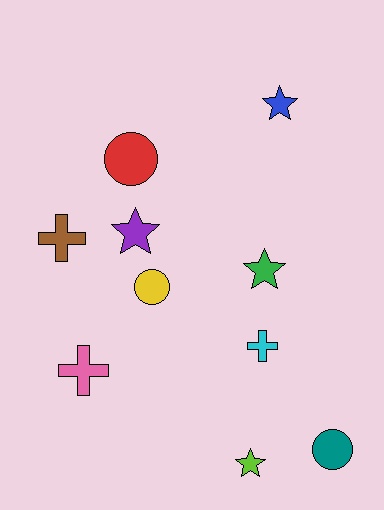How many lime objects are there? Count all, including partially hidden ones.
There is 1 lime object.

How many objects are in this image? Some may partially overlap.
There are 10 objects.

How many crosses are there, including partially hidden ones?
There are 3 crosses.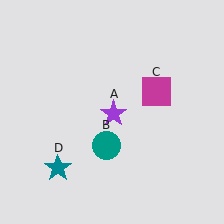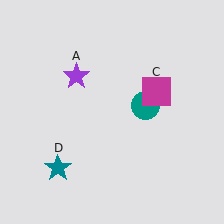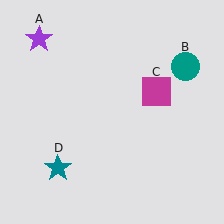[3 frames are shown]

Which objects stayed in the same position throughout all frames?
Magenta square (object C) and teal star (object D) remained stationary.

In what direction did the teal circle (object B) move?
The teal circle (object B) moved up and to the right.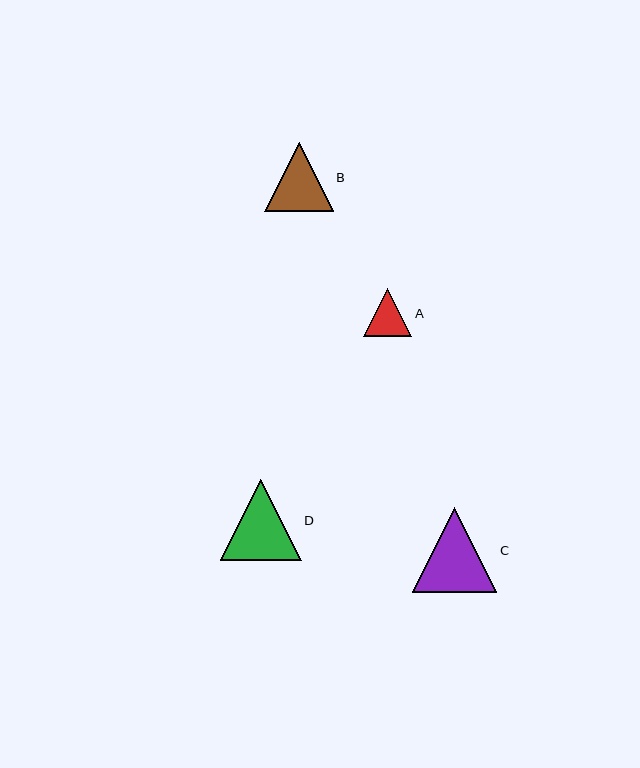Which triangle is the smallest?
Triangle A is the smallest with a size of approximately 48 pixels.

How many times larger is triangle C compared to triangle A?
Triangle C is approximately 1.8 times the size of triangle A.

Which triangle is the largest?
Triangle C is the largest with a size of approximately 85 pixels.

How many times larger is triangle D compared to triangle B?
Triangle D is approximately 1.2 times the size of triangle B.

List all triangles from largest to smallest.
From largest to smallest: C, D, B, A.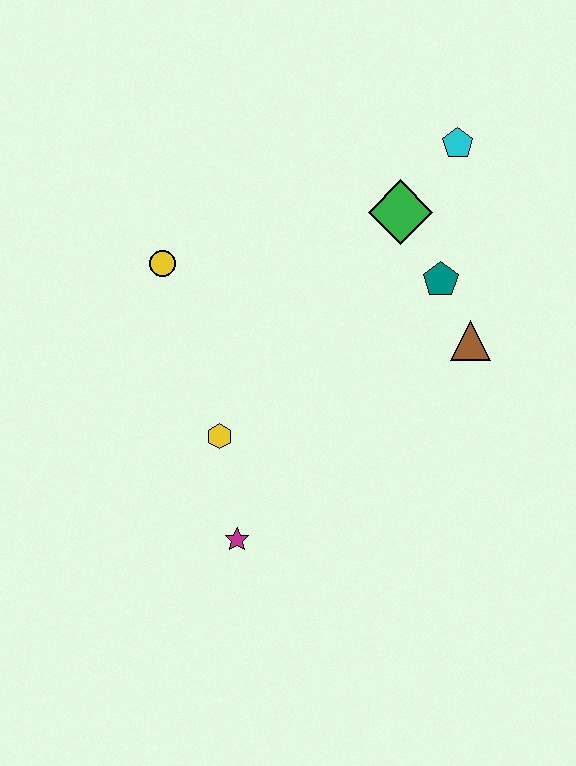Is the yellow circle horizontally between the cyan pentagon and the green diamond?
No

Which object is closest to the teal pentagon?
The brown triangle is closest to the teal pentagon.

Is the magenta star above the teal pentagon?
No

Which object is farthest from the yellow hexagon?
The cyan pentagon is farthest from the yellow hexagon.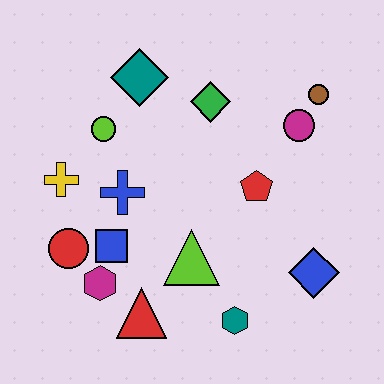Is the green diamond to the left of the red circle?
No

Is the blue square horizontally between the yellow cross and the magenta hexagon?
No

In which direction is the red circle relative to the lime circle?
The red circle is below the lime circle.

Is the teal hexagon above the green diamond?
No